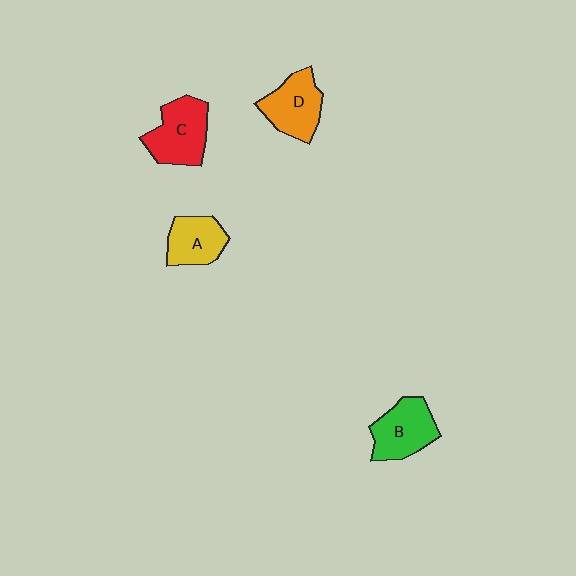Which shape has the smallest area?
Shape A (yellow).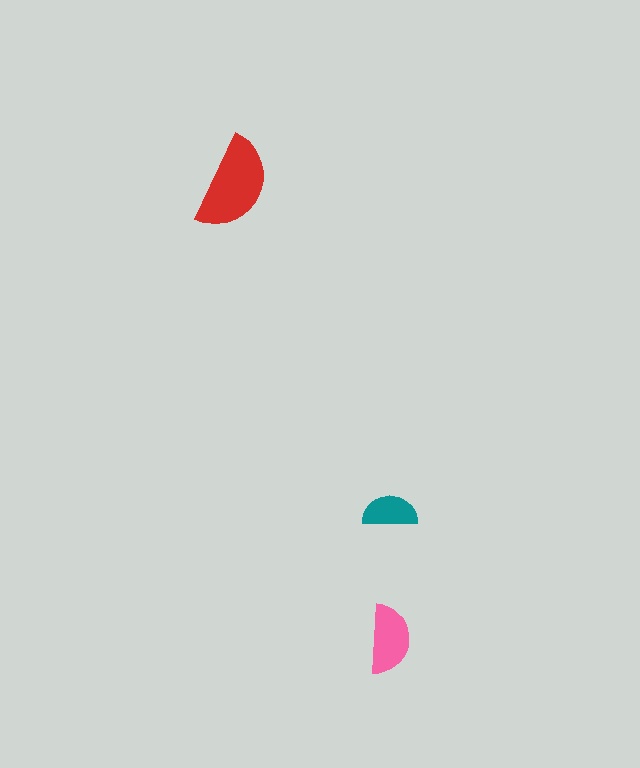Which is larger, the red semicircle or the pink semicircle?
The red one.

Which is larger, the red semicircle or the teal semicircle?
The red one.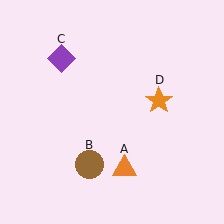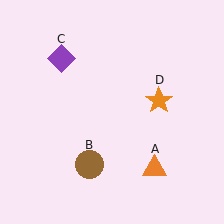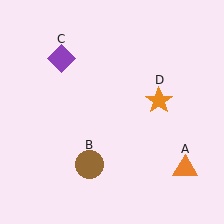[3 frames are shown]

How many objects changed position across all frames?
1 object changed position: orange triangle (object A).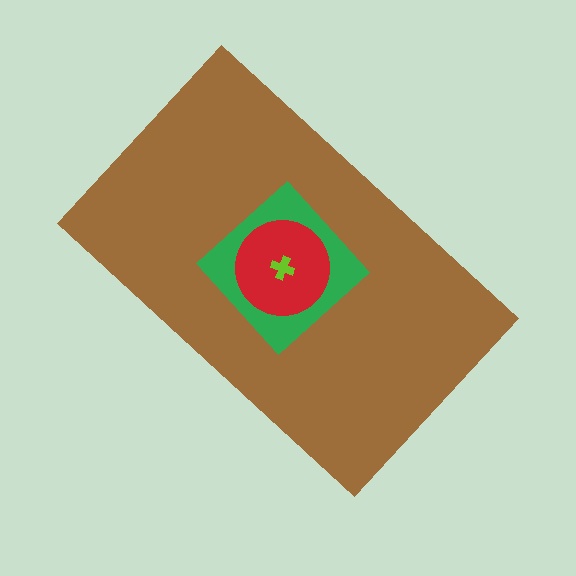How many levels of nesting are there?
4.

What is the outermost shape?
The brown rectangle.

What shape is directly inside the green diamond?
The red circle.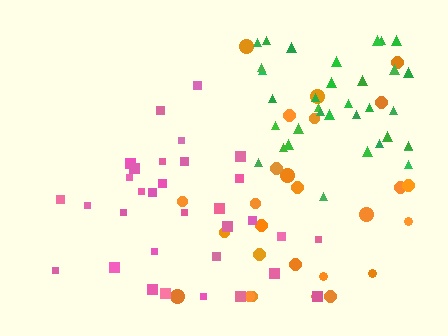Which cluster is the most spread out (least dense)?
Orange.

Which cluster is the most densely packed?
Green.